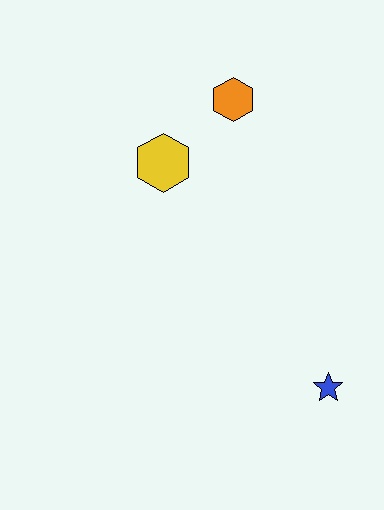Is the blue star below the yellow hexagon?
Yes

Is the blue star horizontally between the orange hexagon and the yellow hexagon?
No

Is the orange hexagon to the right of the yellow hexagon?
Yes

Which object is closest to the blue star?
The yellow hexagon is closest to the blue star.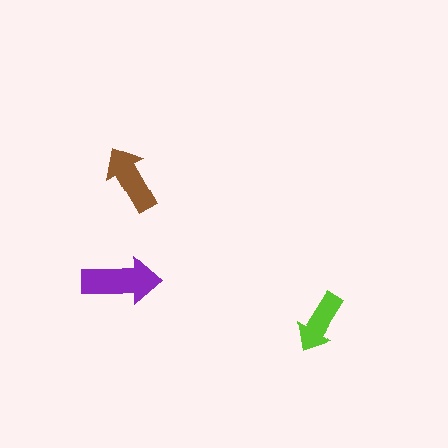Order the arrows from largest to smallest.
the purple one, the brown one, the lime one.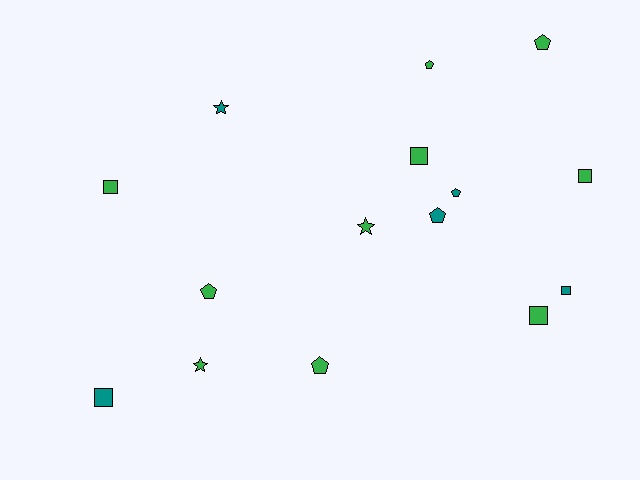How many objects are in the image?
There are 15 objects.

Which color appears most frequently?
Green, with 10 objects.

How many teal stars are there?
There is 1 teal star.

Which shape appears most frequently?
Pentagon, with 6 objects.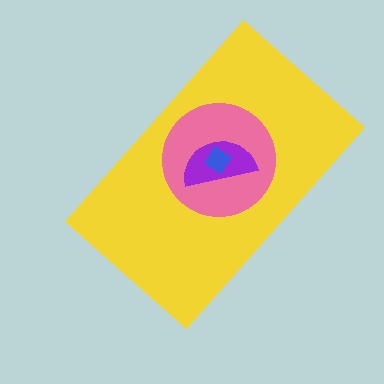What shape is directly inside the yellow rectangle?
The pink circle.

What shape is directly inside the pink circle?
The purple semicircle.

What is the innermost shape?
The blue diamond.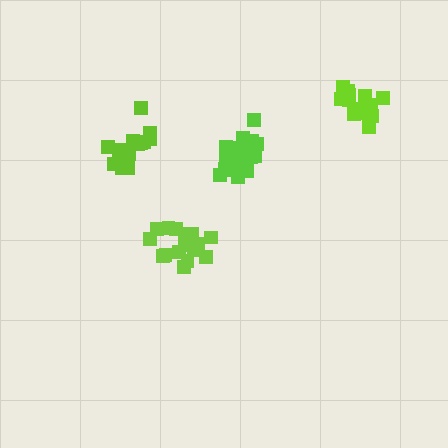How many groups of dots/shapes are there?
There are 4 groups.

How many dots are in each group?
Group 1: 20 dots, Group 2: 16 dots, Group 3: 16 dots, Group 4: 19 dots (71 total).